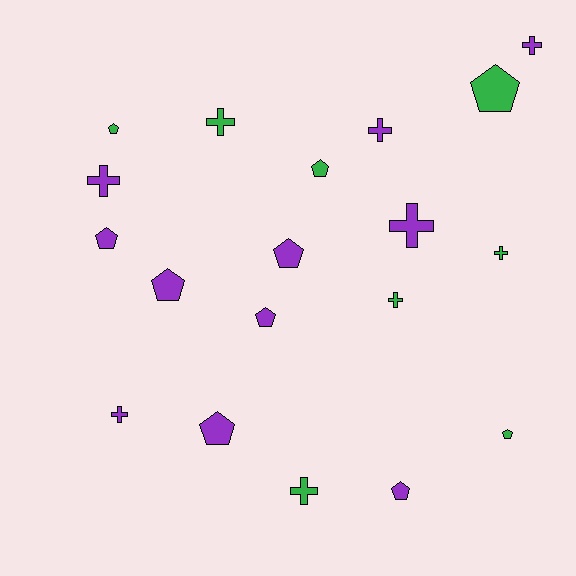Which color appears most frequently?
Purple, with 11 objects.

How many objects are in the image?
There are 19 objects.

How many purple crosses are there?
There are 5 purple crosses.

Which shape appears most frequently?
Pentagon, with 10 objects.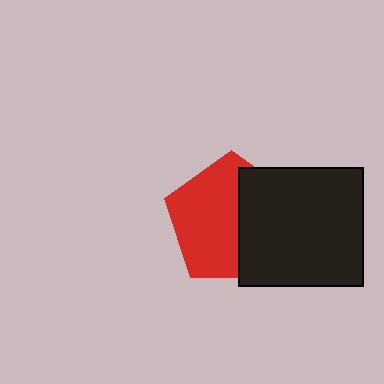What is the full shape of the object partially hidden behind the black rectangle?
The partially hidden object is a red pentagon.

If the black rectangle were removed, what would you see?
You would see the complete red pentagon.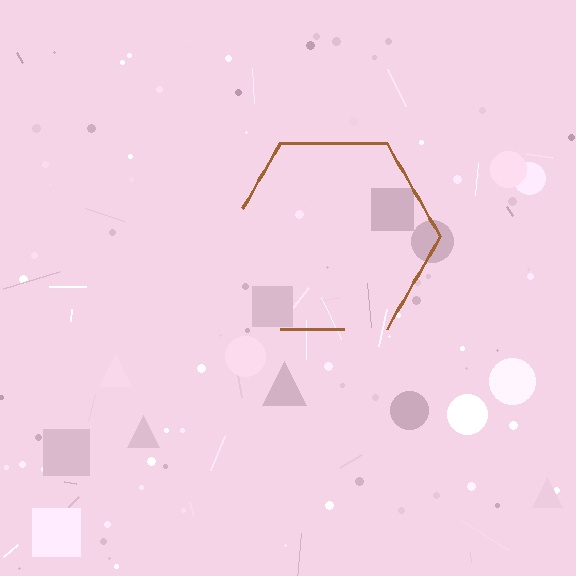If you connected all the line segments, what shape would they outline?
They would outline a hexagon.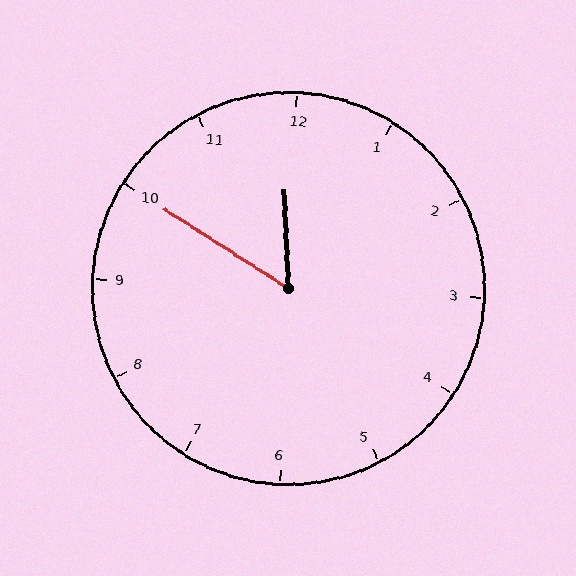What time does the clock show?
11:50.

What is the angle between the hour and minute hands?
Approximately 55 degrees.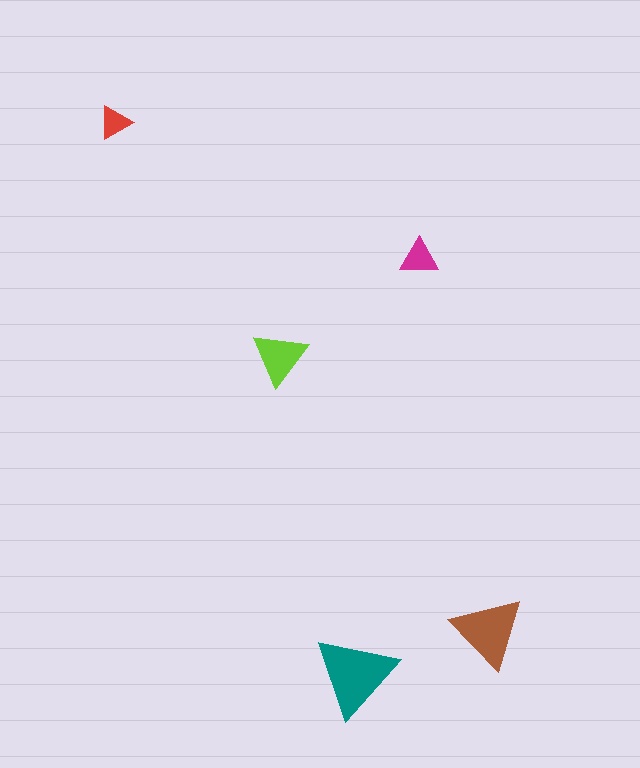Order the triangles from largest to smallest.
the teal one, the brown one, the lime one, the magenta one, the red one.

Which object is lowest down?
The teal triangle is bottommost.